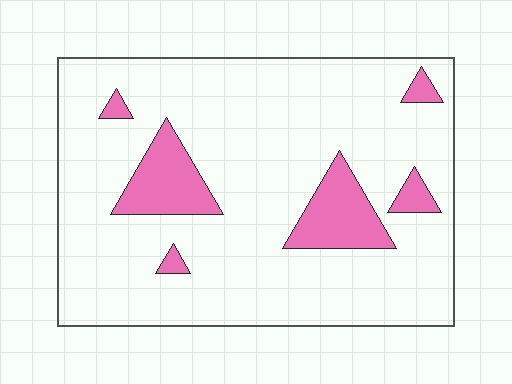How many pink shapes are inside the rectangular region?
6.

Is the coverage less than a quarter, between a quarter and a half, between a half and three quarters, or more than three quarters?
Less than a quarter.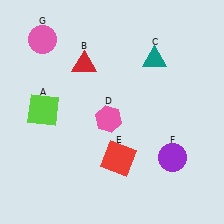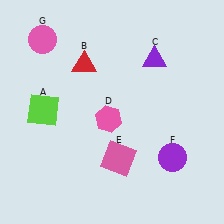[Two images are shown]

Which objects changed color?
C changed from teal to purple. E changed from red to pink.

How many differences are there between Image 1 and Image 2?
There are 2 differences between the two images.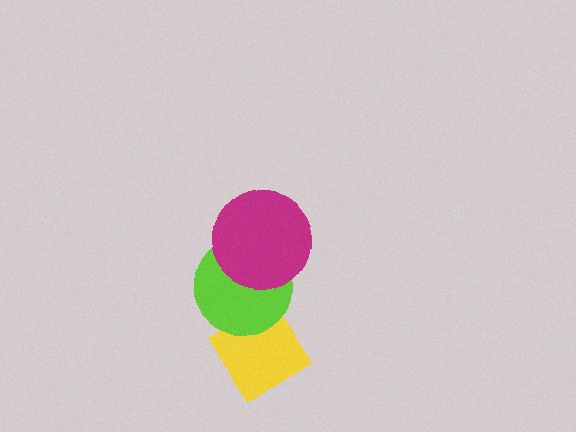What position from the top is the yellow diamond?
The yellow diamond is 3rd from the top.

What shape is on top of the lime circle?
The magenta circle is on top of the lime circle.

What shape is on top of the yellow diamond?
The lime circle is on top of the yellow diamond.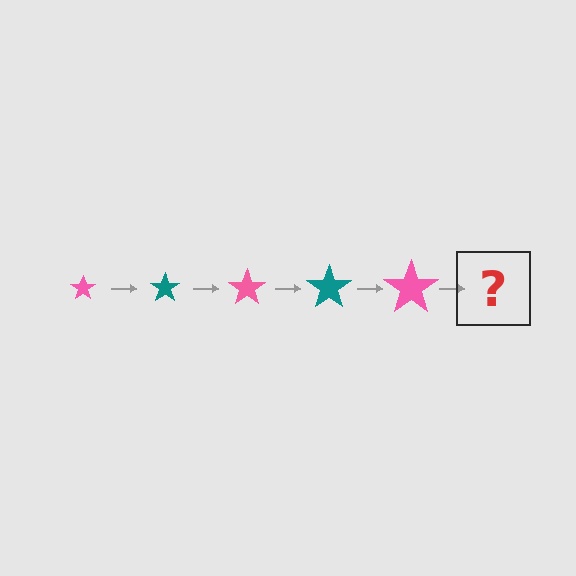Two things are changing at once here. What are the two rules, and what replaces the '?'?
The two rules are that the star grows larger each step and the color cycles through pink and teal. The '?' should be a teal star, larger than the previous one.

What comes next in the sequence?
The next element should be a teal star, larger than the previous one.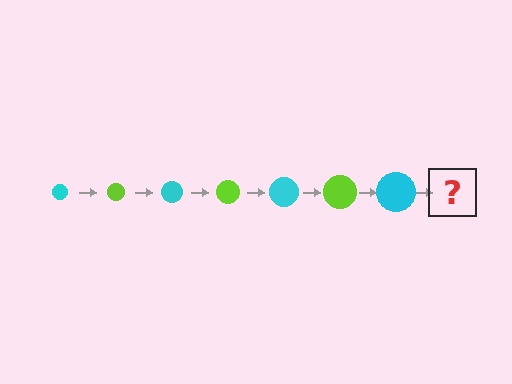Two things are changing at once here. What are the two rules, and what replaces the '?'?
The two rules are that the circle grows larger each step and the color cycles through cyan and lime. The '?' should be a lime circle, larger than the previous one.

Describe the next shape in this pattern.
It should be a lime circle, larger than the previous one.